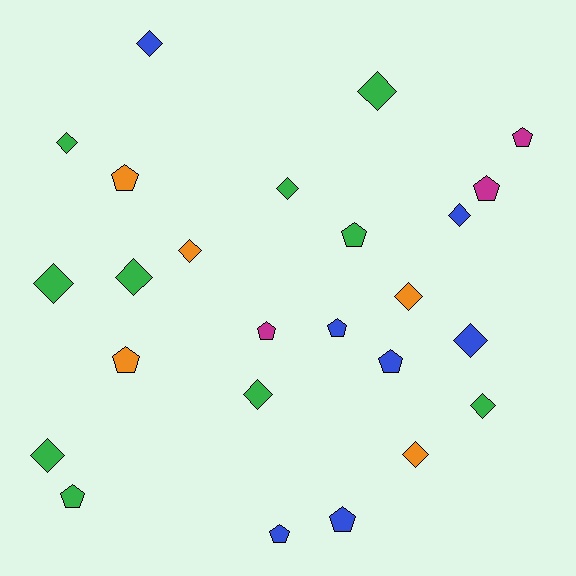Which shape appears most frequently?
Diamond, with 14 objects.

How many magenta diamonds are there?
There are no magenta diamonds.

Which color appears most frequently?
Green, with 10 objects.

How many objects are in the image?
There are 25 objects.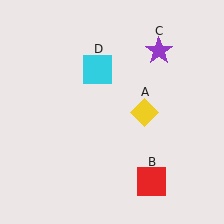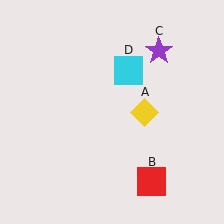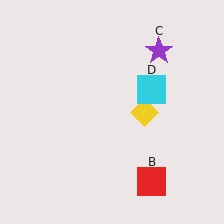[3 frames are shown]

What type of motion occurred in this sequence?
The cyan square (object D) rotated clockwise around the center of the scene.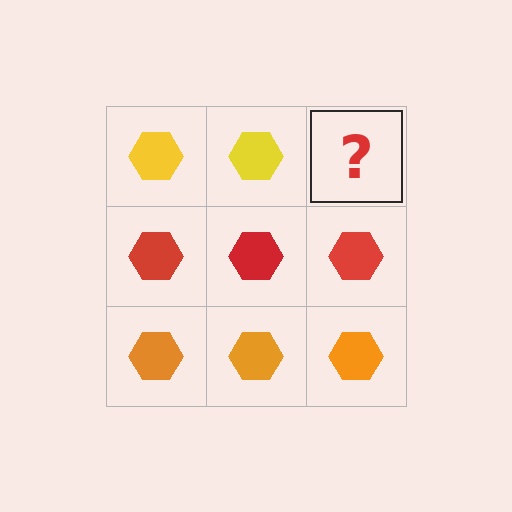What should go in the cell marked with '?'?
The missing cell should contain a yellow hexagon.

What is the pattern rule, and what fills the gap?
The rule is that each row has a consistent color. The gap should be filled with a yellow hexagon.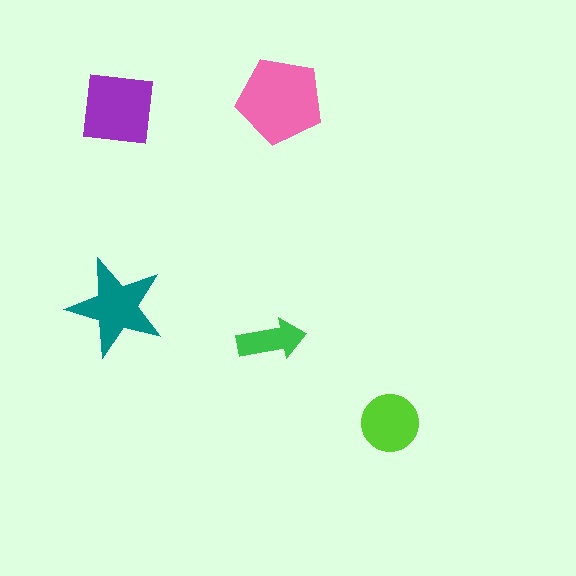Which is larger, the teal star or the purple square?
The purple square.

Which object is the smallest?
The green arrow.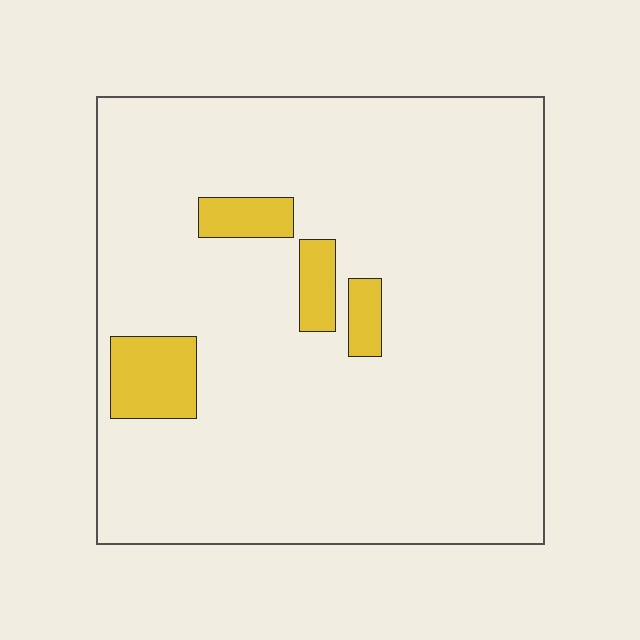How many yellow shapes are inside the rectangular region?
4.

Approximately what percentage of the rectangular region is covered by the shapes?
Approximately 10%.